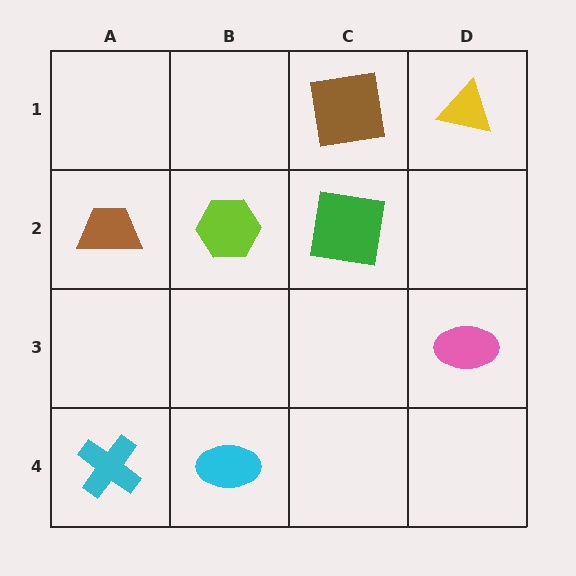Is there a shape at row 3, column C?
No, that cell is empty.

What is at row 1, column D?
A yellow triangle.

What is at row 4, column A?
A cyan cross.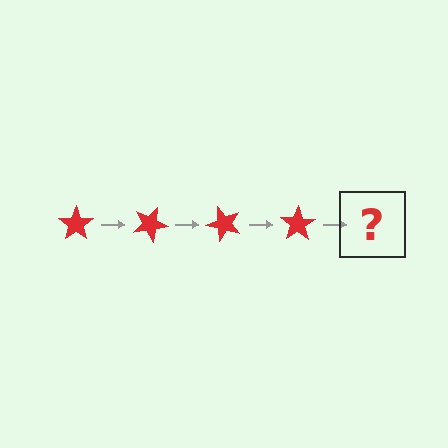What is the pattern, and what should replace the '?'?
The pattern is that the star rotates 25 degrees each step. The '?' should be a red star rotated 100 degrees.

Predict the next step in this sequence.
The next step is a red star rotated 100 degrees.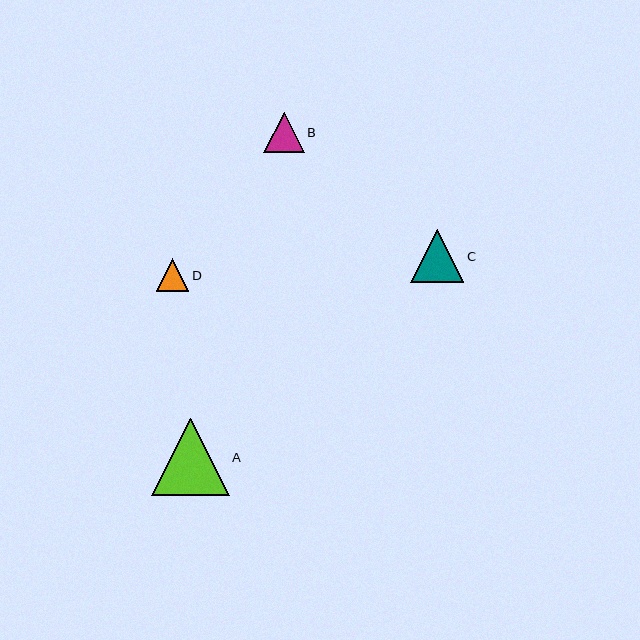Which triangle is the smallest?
Triangle D is the smallest with a size of approximately 33 pixels.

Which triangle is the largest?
Triangle A is the largest with a size of approximately 77 pixels.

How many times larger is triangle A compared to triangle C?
Triangle A is approximately 1.5 times the size of triangle C.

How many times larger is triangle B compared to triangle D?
Triangle B is approximately 1.3 times the size of triangle D.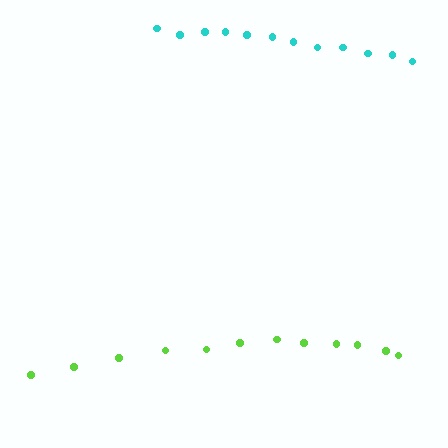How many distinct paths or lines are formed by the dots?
There are 2 distinct paths.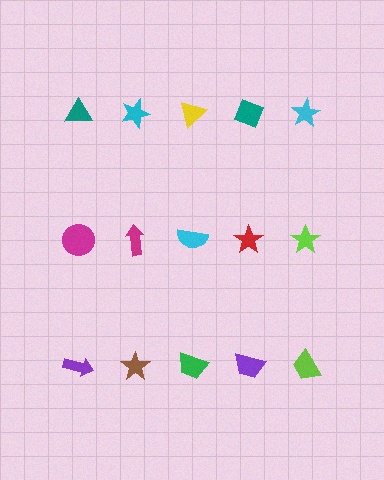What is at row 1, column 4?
A teal diamond.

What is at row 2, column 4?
A red star.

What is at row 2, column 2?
A magenta arrow.